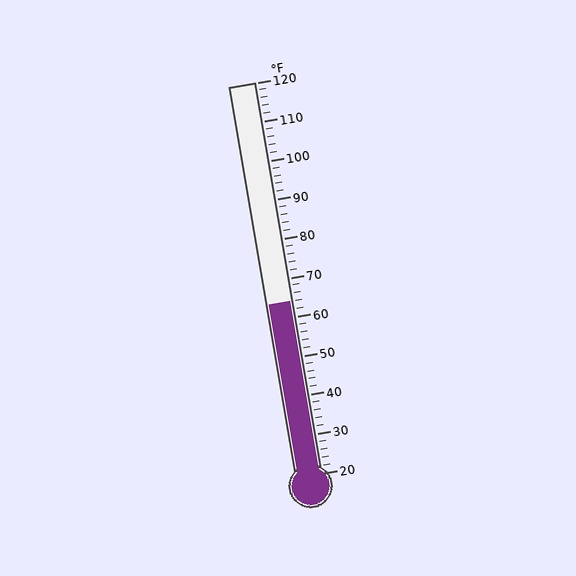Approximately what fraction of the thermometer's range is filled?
The thermometer is filled to approximately 45% of its range.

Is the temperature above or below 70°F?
The temperature is below 70°F.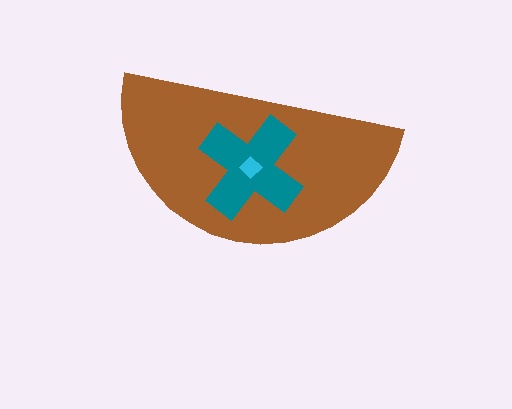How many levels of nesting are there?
3.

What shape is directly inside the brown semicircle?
The teal cross.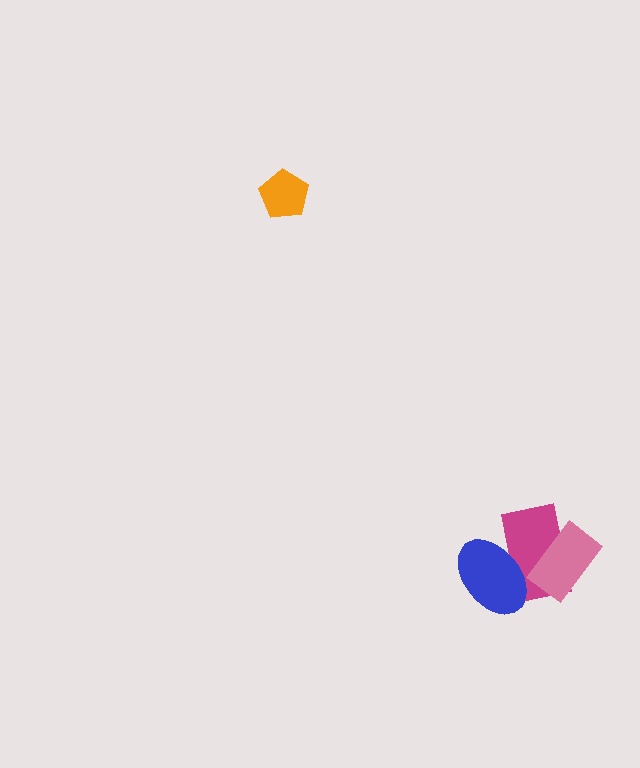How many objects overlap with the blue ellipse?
1 object overlaps with the blue ellipse.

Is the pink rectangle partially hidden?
No, no other shape covers it.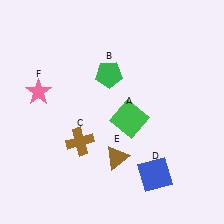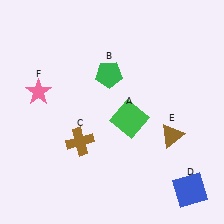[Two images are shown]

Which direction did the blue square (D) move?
The blue square (D) moved right.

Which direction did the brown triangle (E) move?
The brown triangle (E) moved right.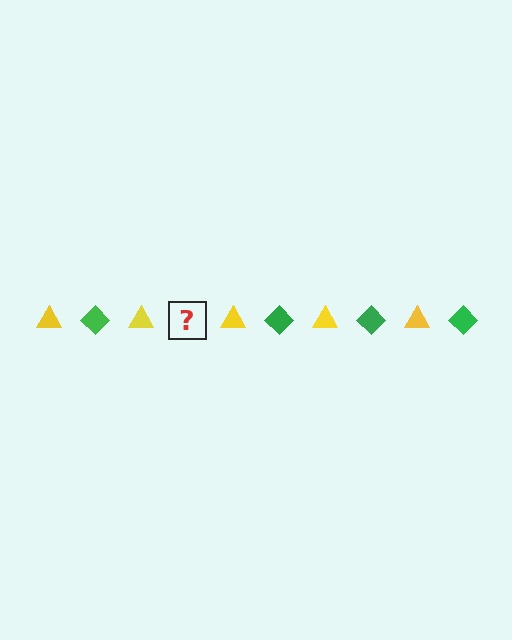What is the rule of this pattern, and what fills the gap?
The rule is that the pattern alternates between yellow triangle and green diamond. The gap should be filled with a green diamond.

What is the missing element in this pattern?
The missing element is a green diamond.